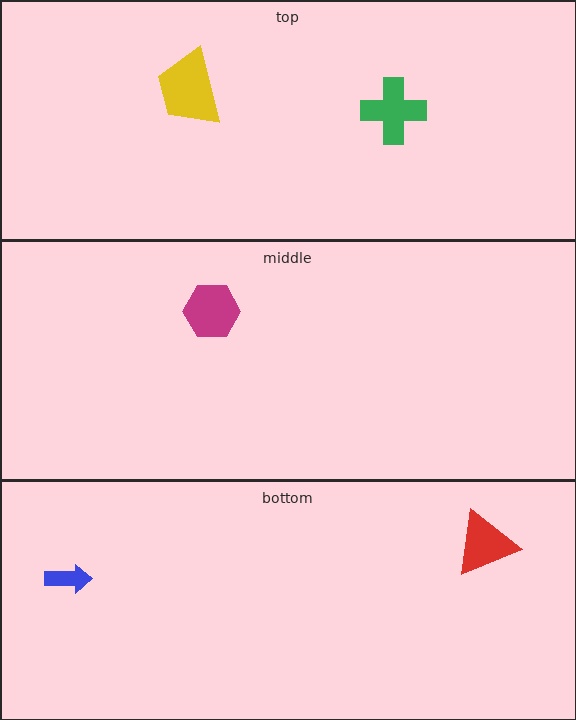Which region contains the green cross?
The top region.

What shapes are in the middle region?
The magenta hexagon.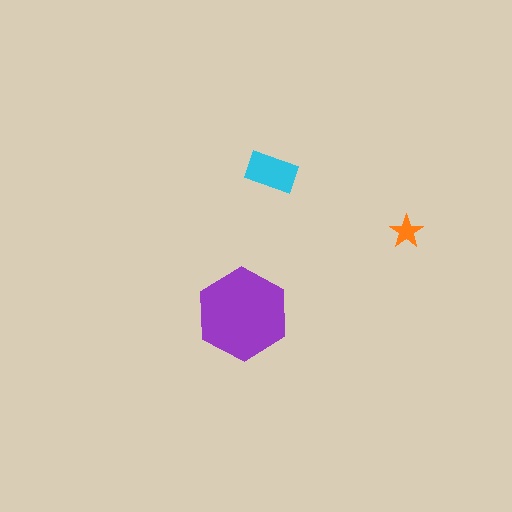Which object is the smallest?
The orange star.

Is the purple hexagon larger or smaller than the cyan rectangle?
Larger.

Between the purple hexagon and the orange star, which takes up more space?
The purple hexagon.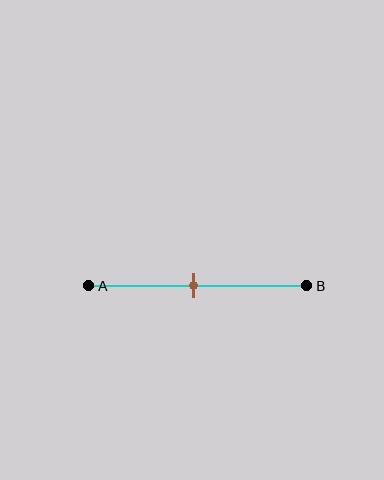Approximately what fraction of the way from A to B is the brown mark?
The brown mark is approximately 50% of the way from A to B.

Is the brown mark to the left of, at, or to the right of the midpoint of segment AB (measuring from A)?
The brown mark is approximately at the midpoint of segment AB.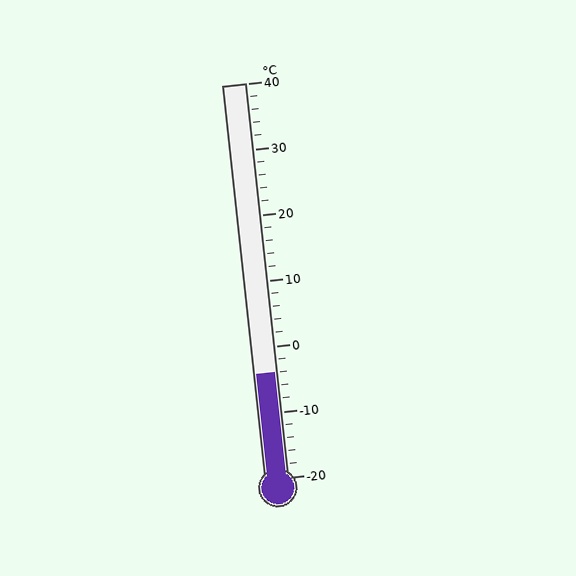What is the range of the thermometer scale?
The thermometer scale ranges from -20°C to 40°C.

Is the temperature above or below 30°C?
The temperature is below 30°C.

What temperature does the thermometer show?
The thermometer shows approximately -4°C.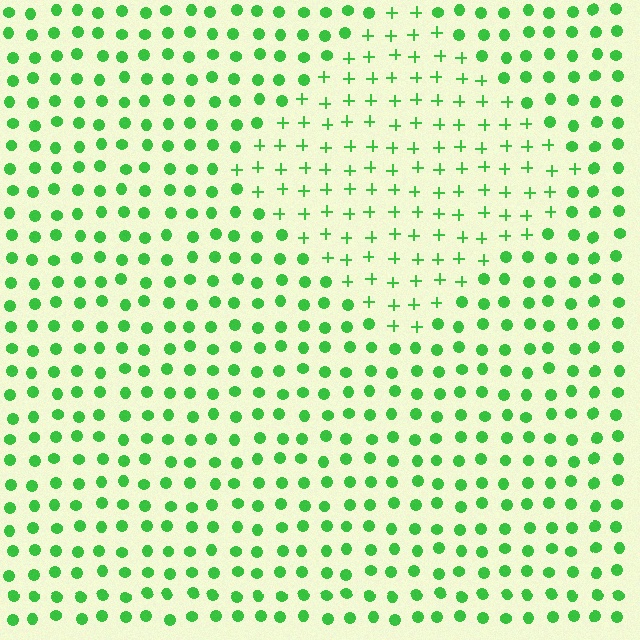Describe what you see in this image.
The image is filled with small green elements arranged in a uniform grid. A diamond-shaped region contains plus signs, while the surrounding area contains circles. The boundary is defined purely by the change in element shape.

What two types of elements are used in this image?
The image uses plus signs inside the diamond region and circles outside it.